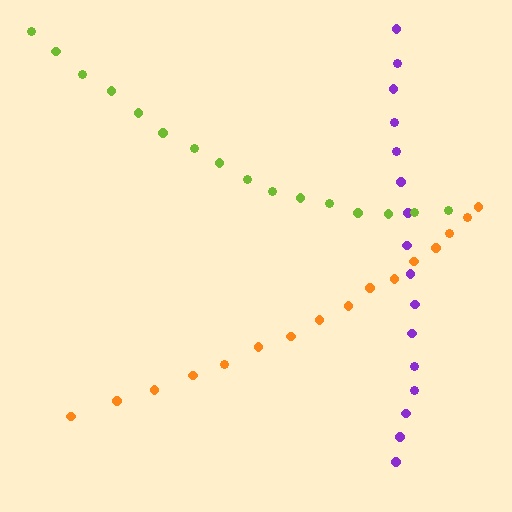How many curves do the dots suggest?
There are 3 distinct paths.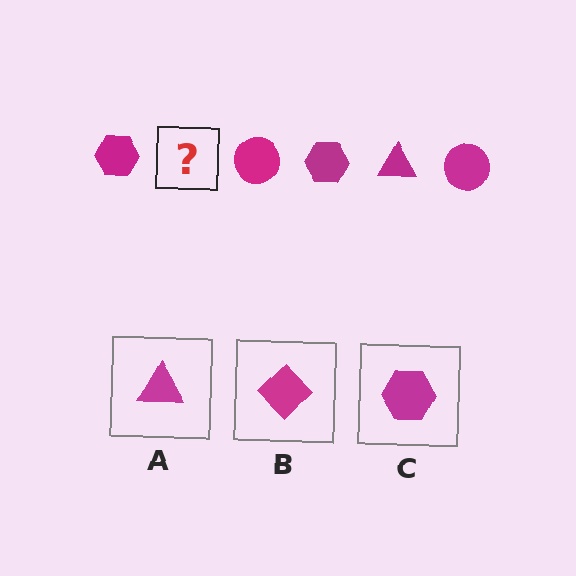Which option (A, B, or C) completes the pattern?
A.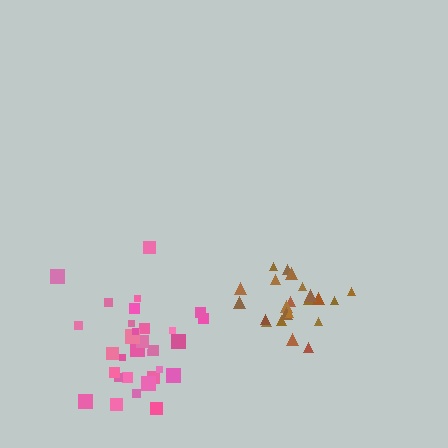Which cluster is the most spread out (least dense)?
Pink.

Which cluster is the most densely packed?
Brown.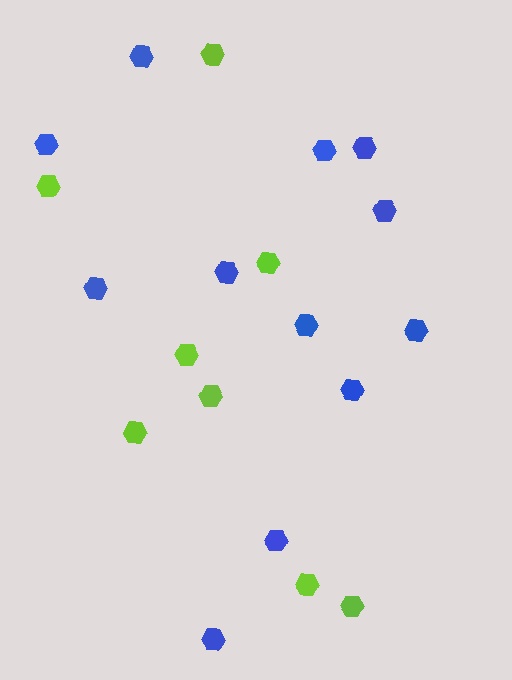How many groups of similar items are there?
There are 2 groups: one group of blue hexagons (12) and one group of lime hexagons (8).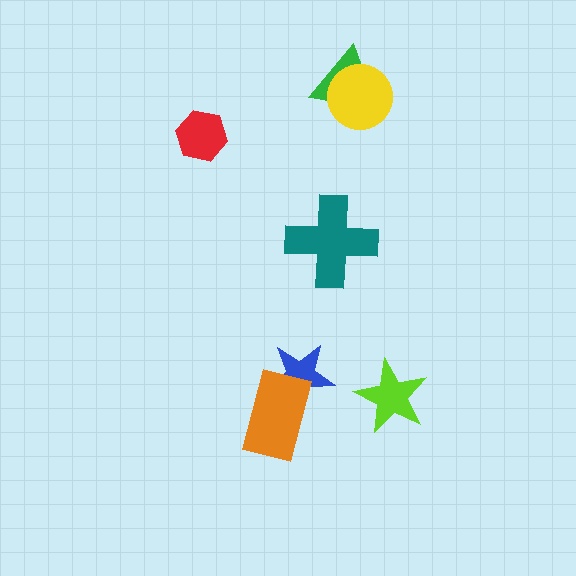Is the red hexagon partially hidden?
No, no other shape covers it.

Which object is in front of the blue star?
The orange rectangle is in front of the blue star.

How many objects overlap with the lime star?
0 objects overlap with the lime star.